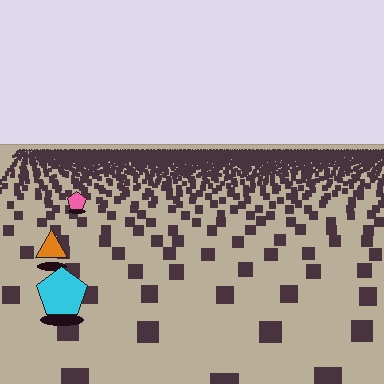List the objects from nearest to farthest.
From nearest to farthest: the cyan pentagon, the orange triangle, the pink pentagon.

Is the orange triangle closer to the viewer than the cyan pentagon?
No. The cyan pentagon is closer — you can tell from the texture gradient: the ground texture is coarser near it.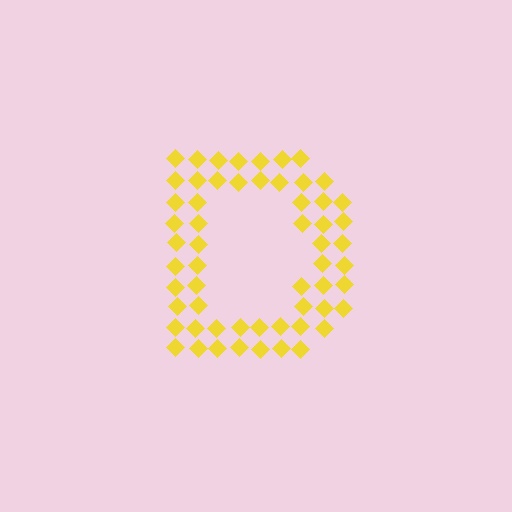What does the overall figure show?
The overall figure shows the letter D.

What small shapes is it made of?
It is made of small diamonds.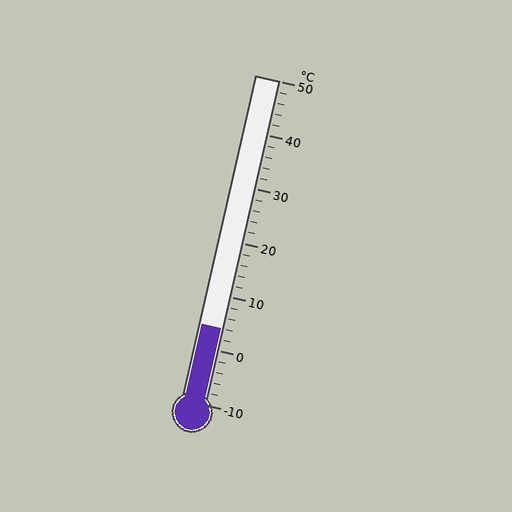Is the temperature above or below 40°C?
The temperature is below 40°C.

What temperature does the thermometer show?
The thermometer shows approximately 4°C.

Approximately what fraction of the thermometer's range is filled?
The thermometer is filled to approximately 25% of its range.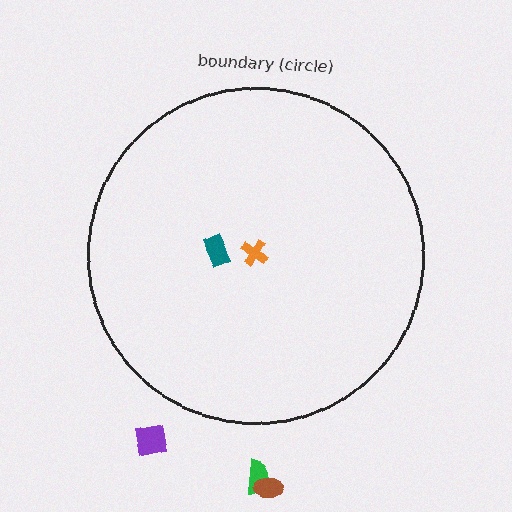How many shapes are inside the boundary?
2 inside, 3 outside.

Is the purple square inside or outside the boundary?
Outside.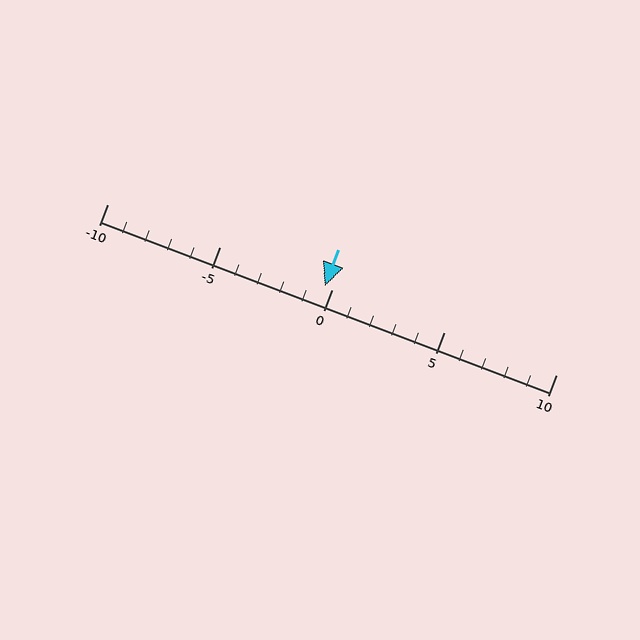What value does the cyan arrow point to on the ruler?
The cyan arrow points to approximately 0.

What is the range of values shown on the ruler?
The ruler shows values from -10 to 10.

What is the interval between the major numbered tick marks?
The major tick marks are spaced 5 units apart.